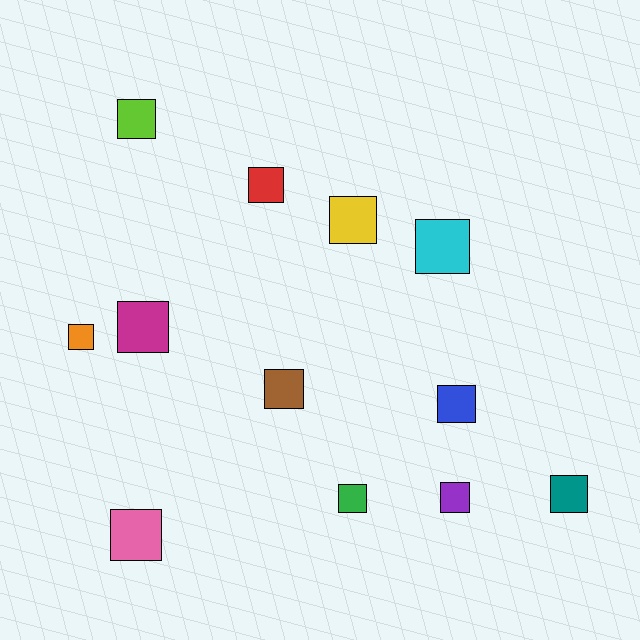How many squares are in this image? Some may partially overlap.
There are 12 squares.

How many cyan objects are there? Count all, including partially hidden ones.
There is 1 cyan object.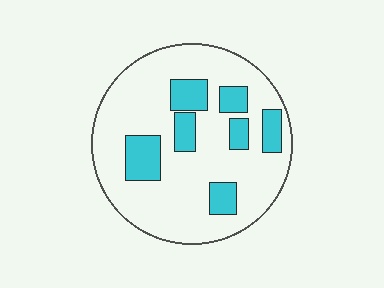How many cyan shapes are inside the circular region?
7.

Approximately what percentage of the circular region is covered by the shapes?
Approximately 20%.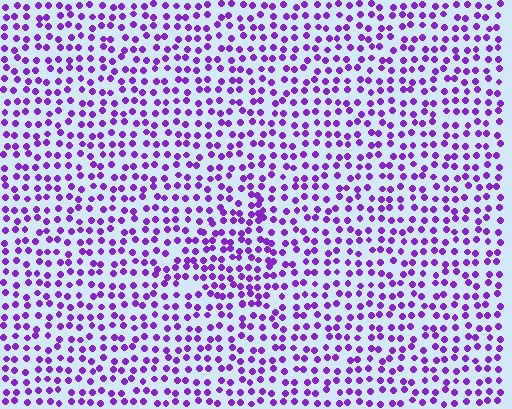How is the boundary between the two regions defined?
The boundary is defined by a change in element density (approximately 1.4x ratio). All elements are the same color, size, and shape.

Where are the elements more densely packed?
The elements are more densely packed inside the triangle boundary.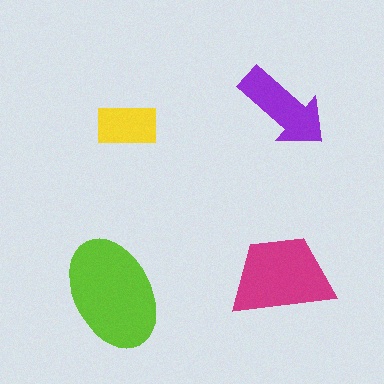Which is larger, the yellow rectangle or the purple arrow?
The purple arrow.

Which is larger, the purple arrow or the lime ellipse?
The lime ellipse.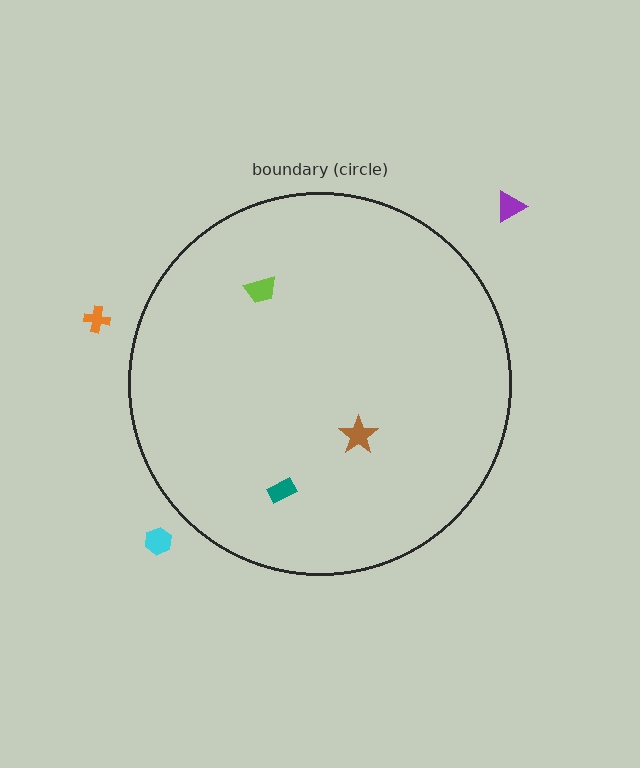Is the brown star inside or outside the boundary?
Inside.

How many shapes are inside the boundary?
3 inside, 3 outside.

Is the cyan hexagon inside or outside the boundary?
Outside.